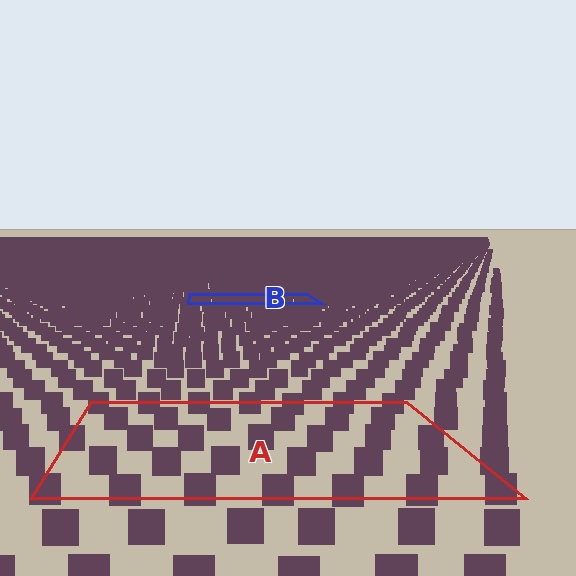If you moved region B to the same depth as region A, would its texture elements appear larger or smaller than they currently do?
They would appear larger. At a closer depth, the same texture elements are projected at a bigger on-screen size.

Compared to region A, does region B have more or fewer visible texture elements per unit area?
Region B has more texture elements per unit area — they are packed more densely because it is farther away.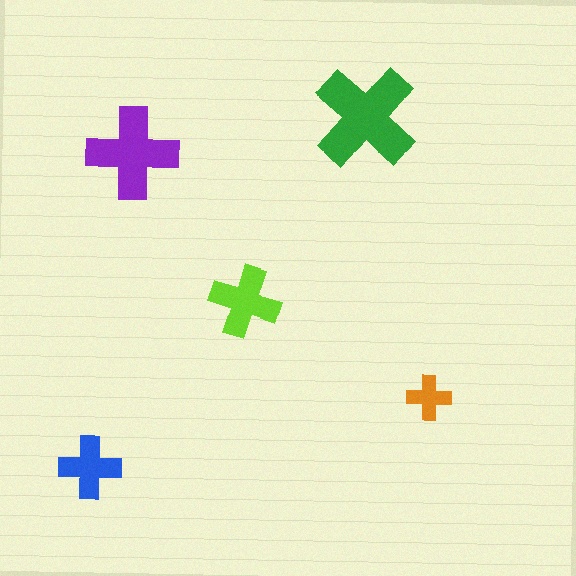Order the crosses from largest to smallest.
the green one, the purple one, the lime one, the blue one, the orange one.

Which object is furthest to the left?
The blue cross is leftmost.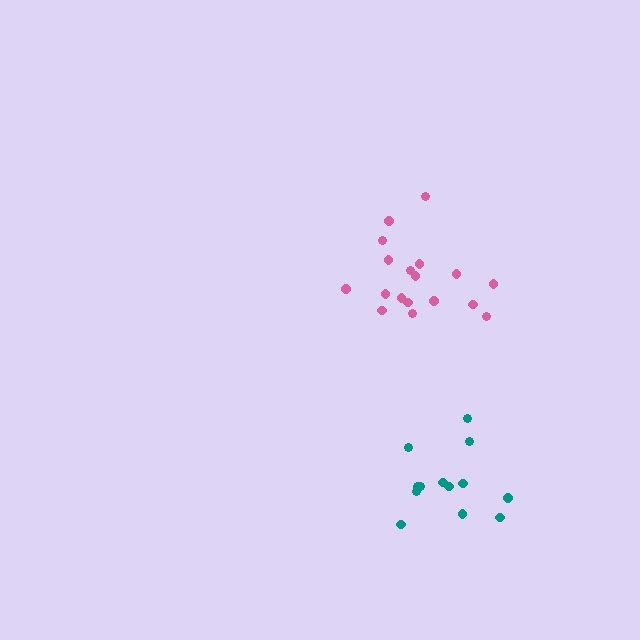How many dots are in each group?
Group 1: 13 dots, Group 2: 18 dots (31 total).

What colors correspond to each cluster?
The clusters are colored: teal, pink.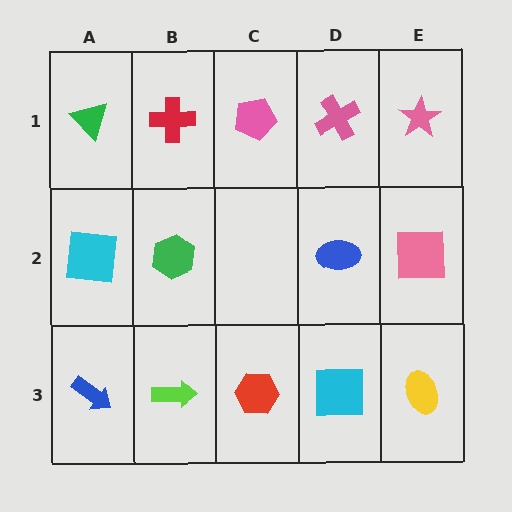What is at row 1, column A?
A green triangle.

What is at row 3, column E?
A yellow ellipse.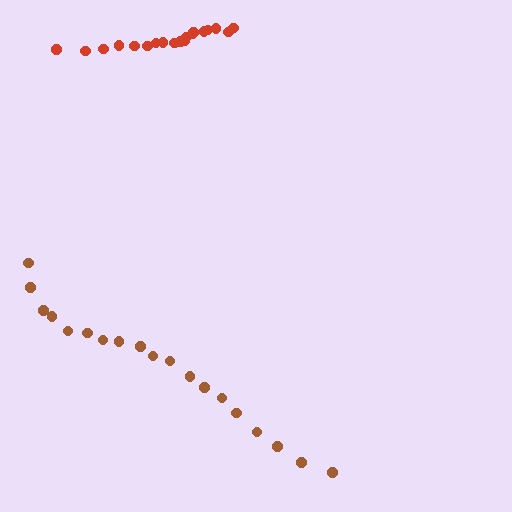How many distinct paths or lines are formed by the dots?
There are 2 distinct paths.